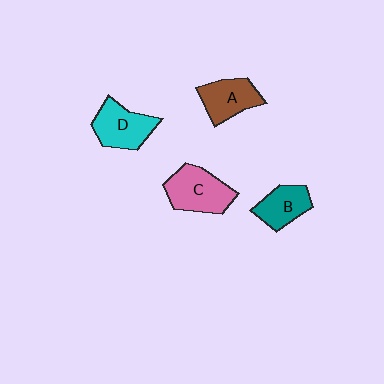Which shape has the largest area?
Shape C (pink).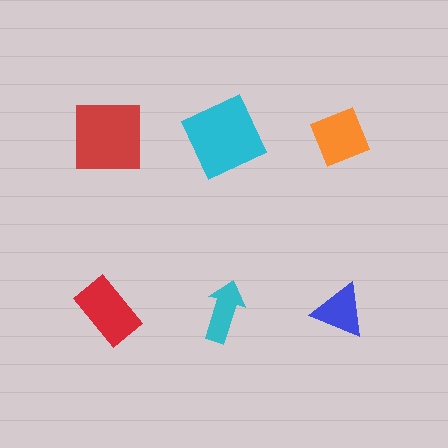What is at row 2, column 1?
A red rectangle.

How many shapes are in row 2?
3 shapes.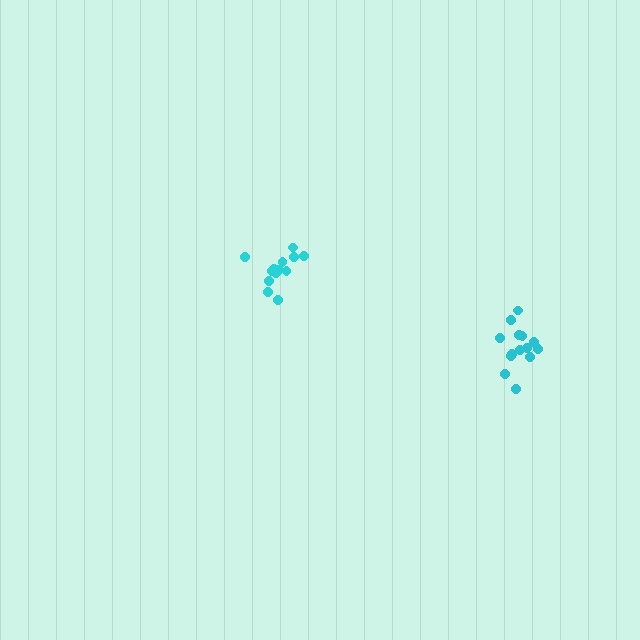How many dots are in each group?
Group 1: 13 dots, Group 2: 14 dots (27 total).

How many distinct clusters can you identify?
There are 2 distinct clusters.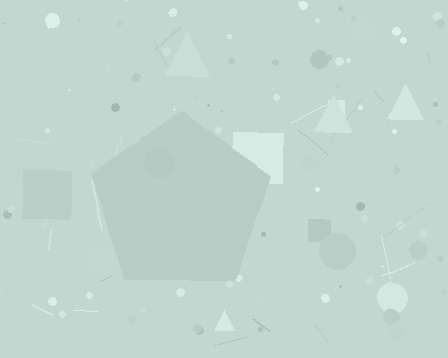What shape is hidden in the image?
A pentagon is hidden in the image.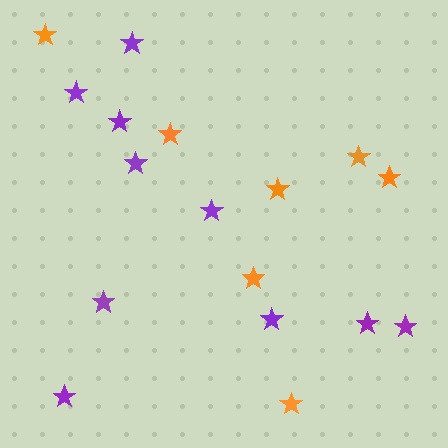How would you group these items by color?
There are 2 groups: one group of orange stars (7) and one group of purple stars (10).